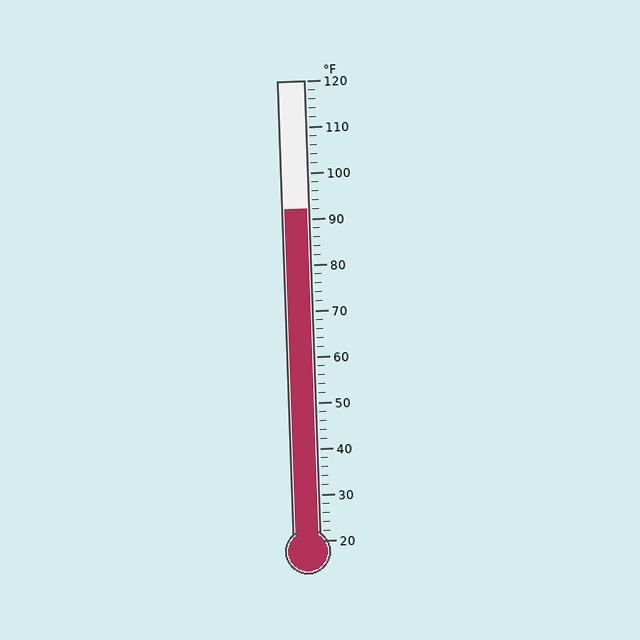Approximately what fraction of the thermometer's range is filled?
The thermometer is filled to approximately 70% of its range.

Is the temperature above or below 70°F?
The temperature is above 70°F.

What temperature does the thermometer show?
The thermometer shows approximately 92°F.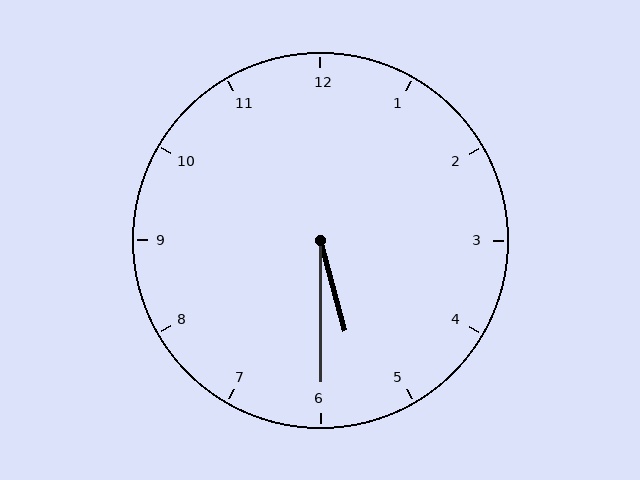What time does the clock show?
5:30.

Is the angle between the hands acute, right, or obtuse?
It is acute.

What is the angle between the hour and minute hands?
Approximately 15 degrees.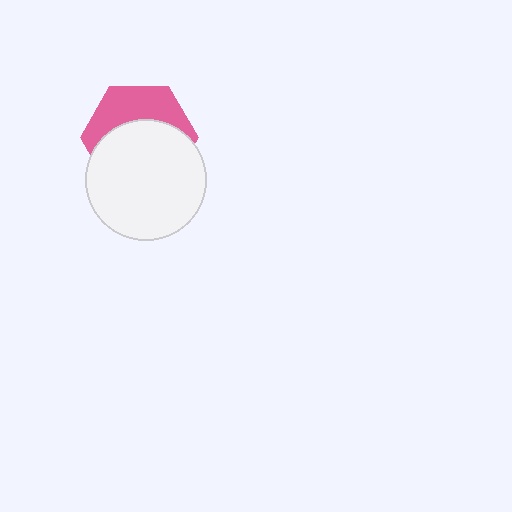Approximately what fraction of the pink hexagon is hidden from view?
Roughly 60% of the pink hexagon is hidden behind the white circle.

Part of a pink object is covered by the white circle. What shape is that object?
It is a hexagon.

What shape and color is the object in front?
The object in front is a white circle.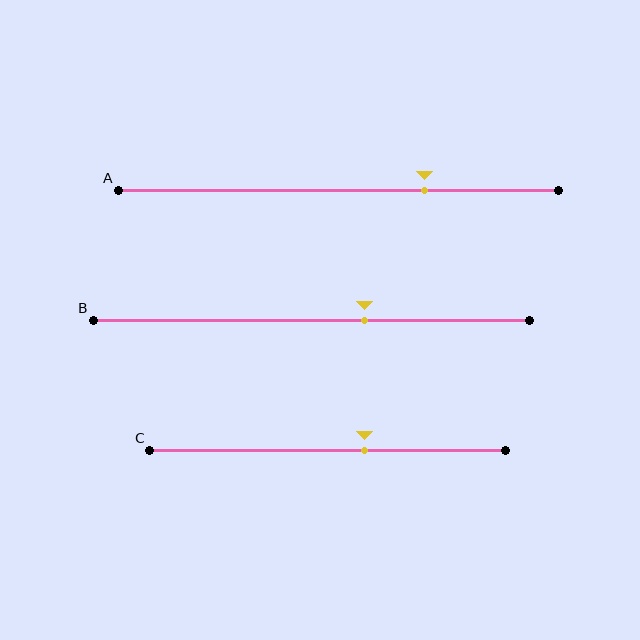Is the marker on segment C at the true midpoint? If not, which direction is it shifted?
No, the marker on segment C is shifted to the right by about 10% of the segment length.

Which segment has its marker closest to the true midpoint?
Segment C has its marker closest to the true midpoint.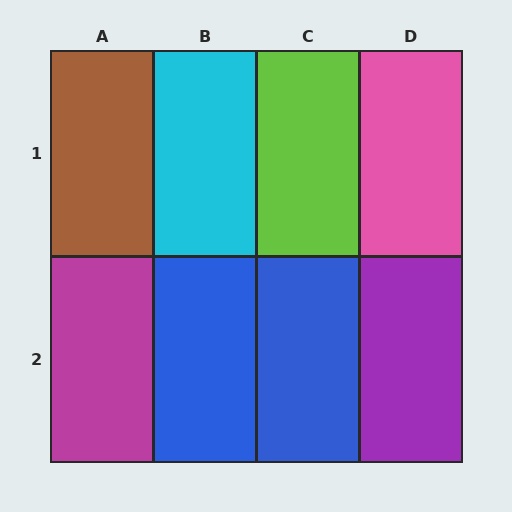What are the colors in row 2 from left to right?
Magenta, blue, blue, purple.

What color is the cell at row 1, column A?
Brown.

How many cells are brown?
1 cell is brown.